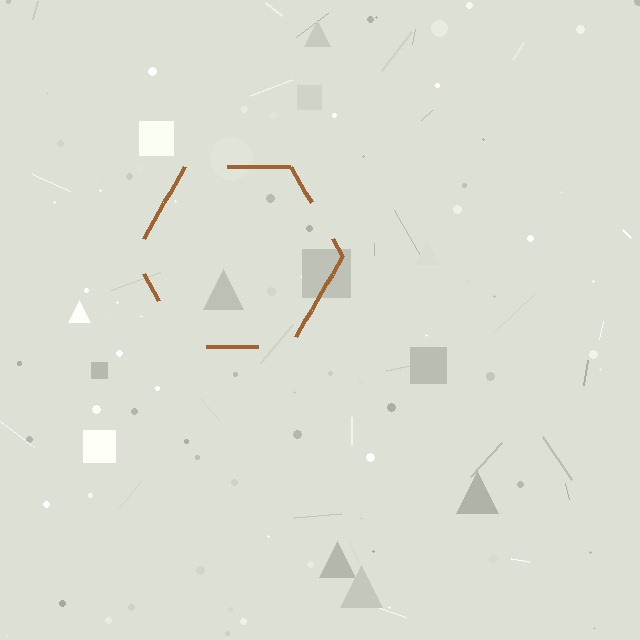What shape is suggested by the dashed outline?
The dashed outline suggests a hexagon.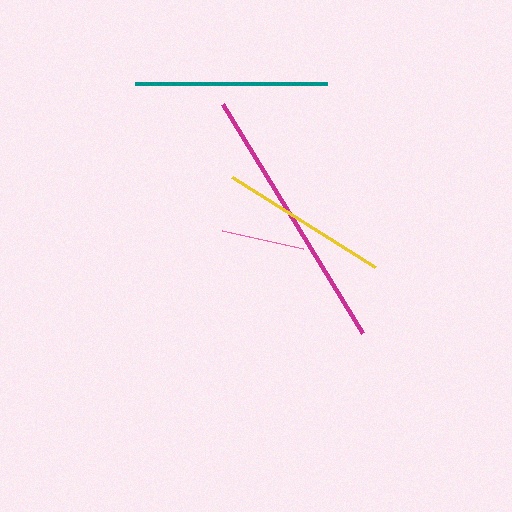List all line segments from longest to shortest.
From longest to shortest: magenta, teal, yellow, pink.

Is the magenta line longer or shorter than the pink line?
The magenta line is longer than the pink line.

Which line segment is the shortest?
The pink line is the shortest at approximately 82 pixels.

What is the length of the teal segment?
The teal segment is approximately 192 pixels long.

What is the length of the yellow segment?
The yellow segment is approximately 169 pixels long.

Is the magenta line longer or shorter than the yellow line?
The magenta line is longer than the yellow line.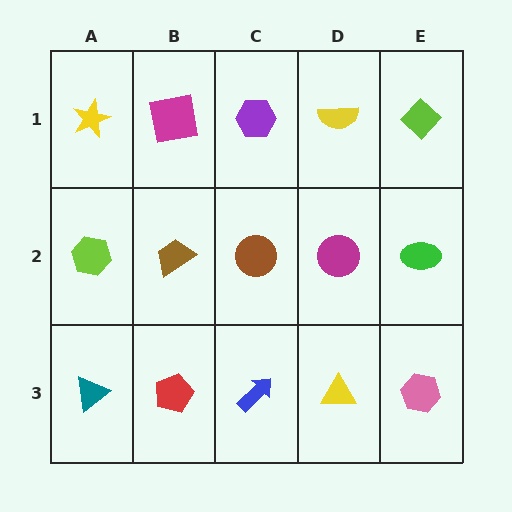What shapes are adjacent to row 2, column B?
A magenta square (row 1, column B), a red pentagon (row 3, column B), a lime hexagon (row 2, column A), a brown circle (row 2, column C).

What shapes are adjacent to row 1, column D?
A magenta circle (row 2, column D), a purple hexagon (row 1, column C), a lime diamond (row 1, column E).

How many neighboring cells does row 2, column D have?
4.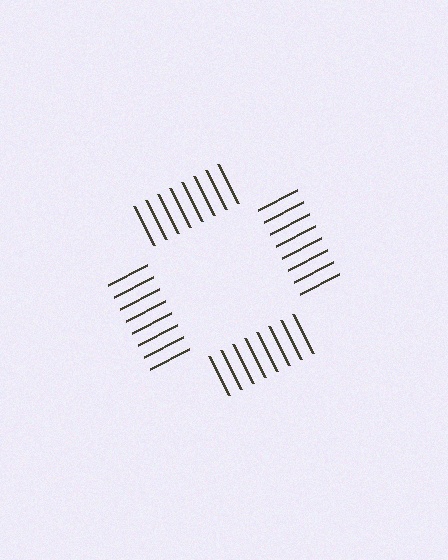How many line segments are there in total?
32 — 8 along each of the 4 edges.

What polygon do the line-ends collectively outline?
An illusory square — the line segments terminate on its edges but no continuous stroke is drawn.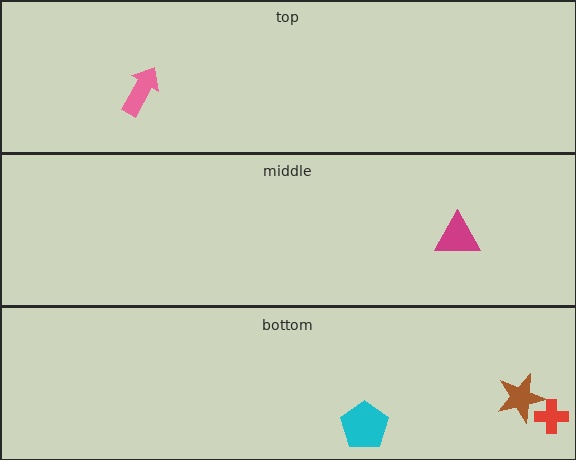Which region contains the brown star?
The bottom region.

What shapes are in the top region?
The pink arrow.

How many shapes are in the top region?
1.